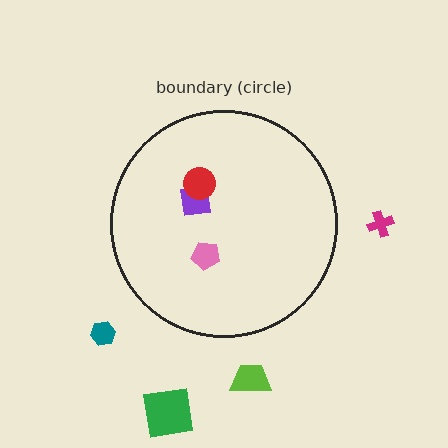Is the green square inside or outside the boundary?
Outside.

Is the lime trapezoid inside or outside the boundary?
Outside.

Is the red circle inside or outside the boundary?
Inside.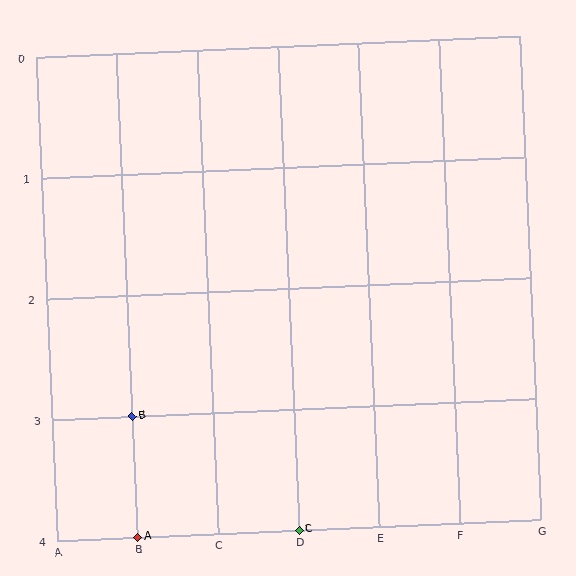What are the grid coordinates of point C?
Point C is at grid coordinates (D, 4).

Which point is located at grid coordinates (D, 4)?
Point C is at (D, 4).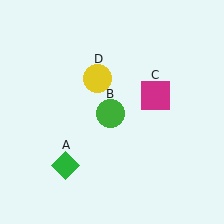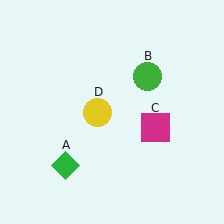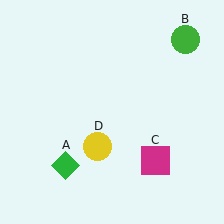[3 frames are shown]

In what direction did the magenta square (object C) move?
The magenta square (object C) moved down.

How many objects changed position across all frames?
3 objects changed position: green circle (object B), magenta square (object C), yellow circle (object D).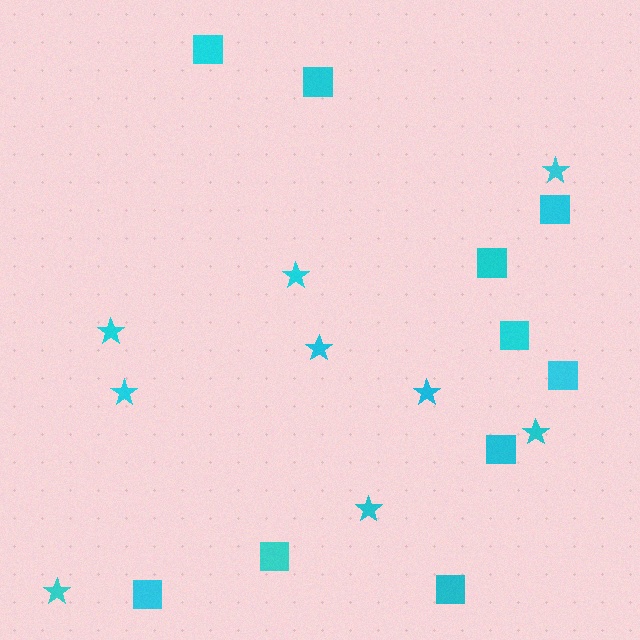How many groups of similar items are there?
There are 2 groups: one group of stars (9) and one group of squares (10).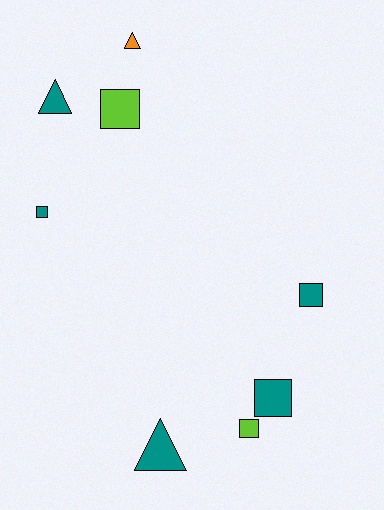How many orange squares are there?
There are no orange squares.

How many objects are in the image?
There are 8 objects.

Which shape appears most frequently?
Square, with 5 objects.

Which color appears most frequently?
Teal, with 5 objects.